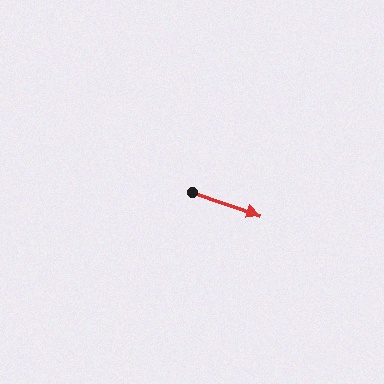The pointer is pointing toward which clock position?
Roughly 4 o'clock.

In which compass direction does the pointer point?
East.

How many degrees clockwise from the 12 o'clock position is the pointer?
Approximately 109 degrees.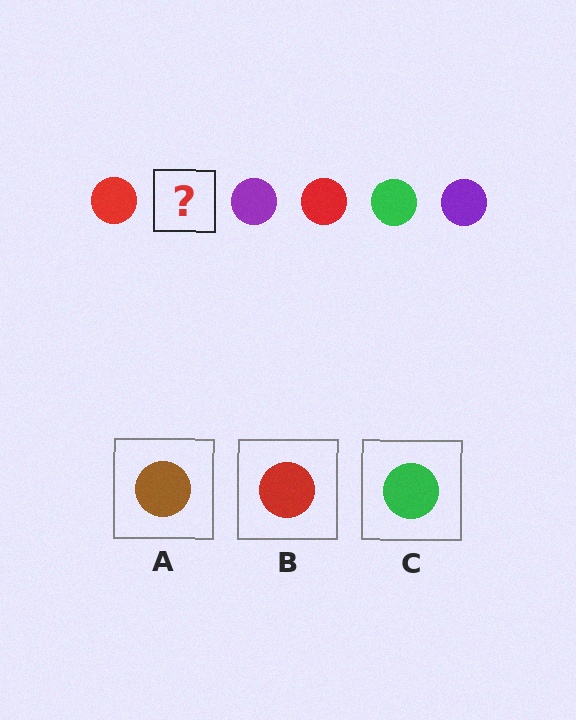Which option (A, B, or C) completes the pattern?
C.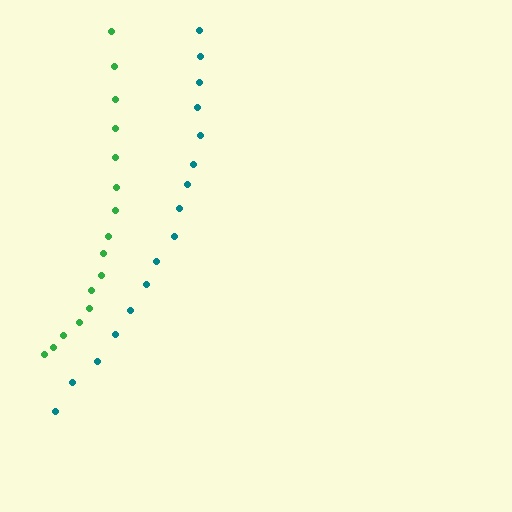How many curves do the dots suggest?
There are 2 distinct paths.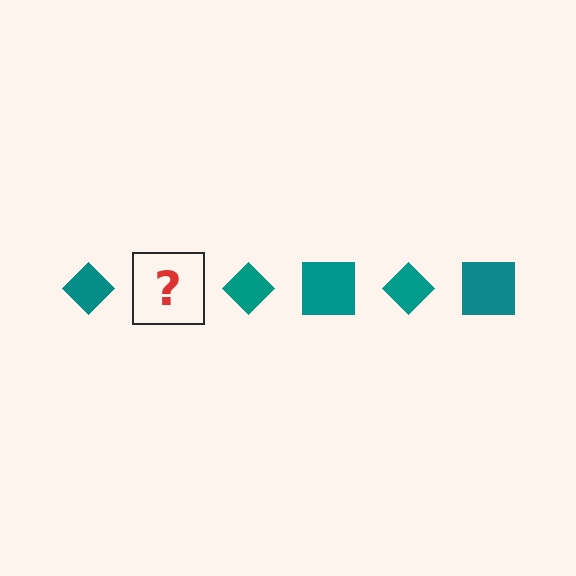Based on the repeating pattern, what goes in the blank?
The blank should be a teal square.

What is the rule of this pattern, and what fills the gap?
The rule is that the pattern cycles through diamond, square shapes in teal. The gap should be filled with a teal square.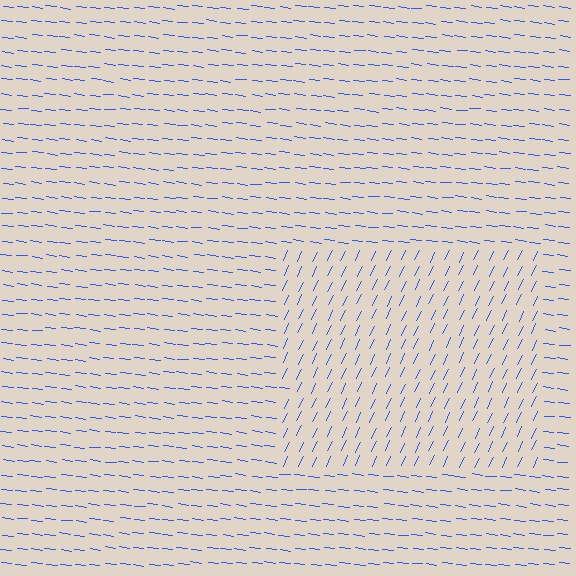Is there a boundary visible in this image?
Yes, there is a texture boundary formed by a change in line orientation.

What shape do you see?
I see a rectangle.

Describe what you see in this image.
The image is filled with small blue line segments. A rectangle region in the image has lines oriented differently from the surrounding lines, creating a visible texture boundary.